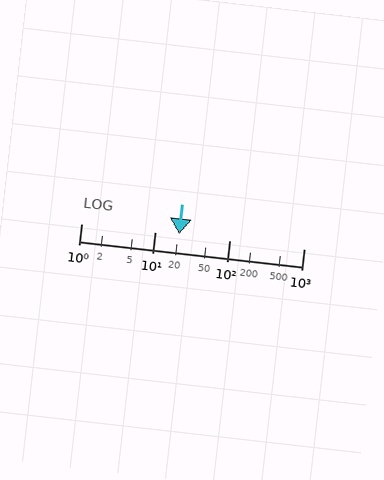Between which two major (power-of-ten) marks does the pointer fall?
The pointer is between 10 and 100.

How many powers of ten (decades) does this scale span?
The scale spans 3 decades, from 1 to 1000.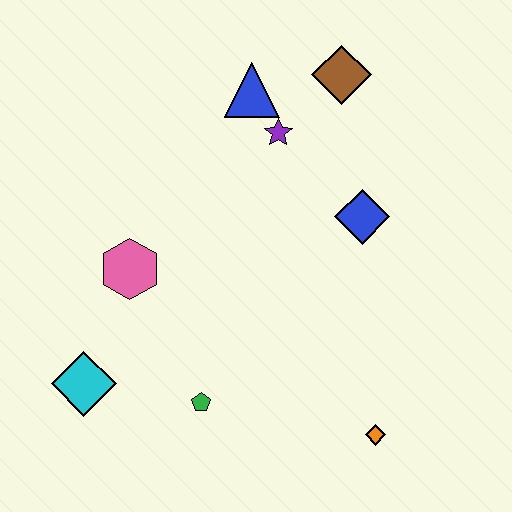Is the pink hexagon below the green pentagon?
No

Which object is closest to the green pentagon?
The cyan diamond is closest to the green pentagon.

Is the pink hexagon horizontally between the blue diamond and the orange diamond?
No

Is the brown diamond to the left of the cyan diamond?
No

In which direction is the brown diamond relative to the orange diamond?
The brown diamond is above the orange diamond.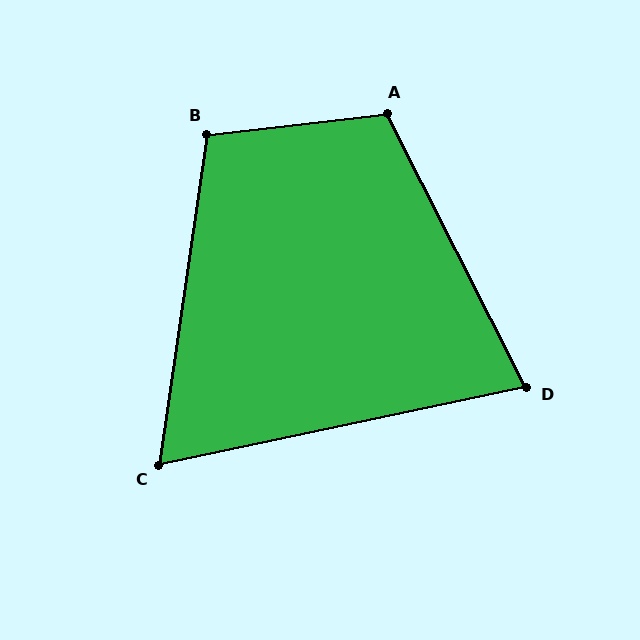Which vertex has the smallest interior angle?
C, at approximately 70 degrees.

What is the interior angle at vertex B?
Approximately 105 degrees (obtuse).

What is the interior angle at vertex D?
Approximately 75 degrees (acute).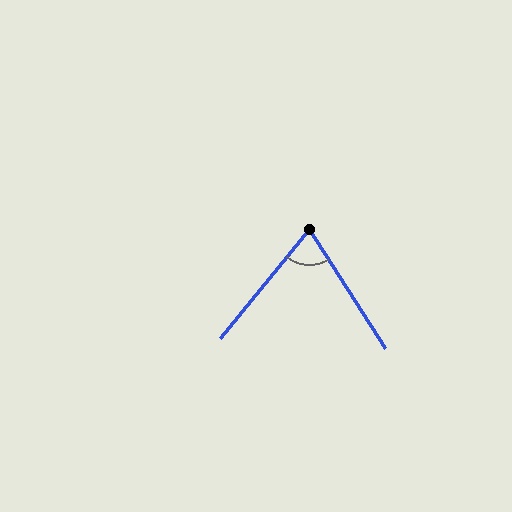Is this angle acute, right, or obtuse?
It is acute.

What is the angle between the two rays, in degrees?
Approximately 72 degrees.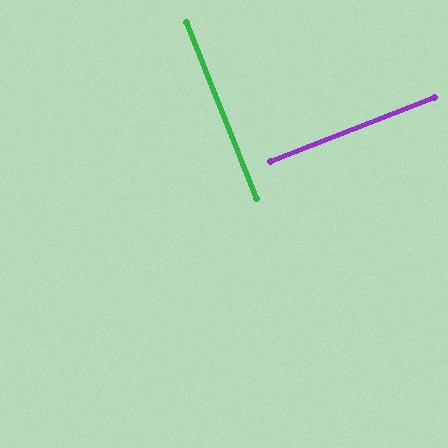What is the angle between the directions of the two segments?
Approximately 89 degrees.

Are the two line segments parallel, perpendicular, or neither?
Perpendicular — they meet at approximately 89°.